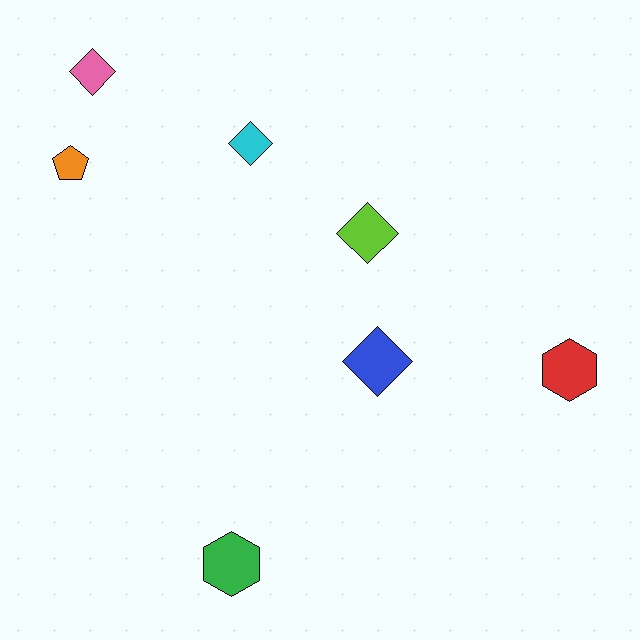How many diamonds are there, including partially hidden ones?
There are 4 diamonds.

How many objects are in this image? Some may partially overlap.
There are 7 objects.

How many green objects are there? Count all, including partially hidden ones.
There is 1 green object.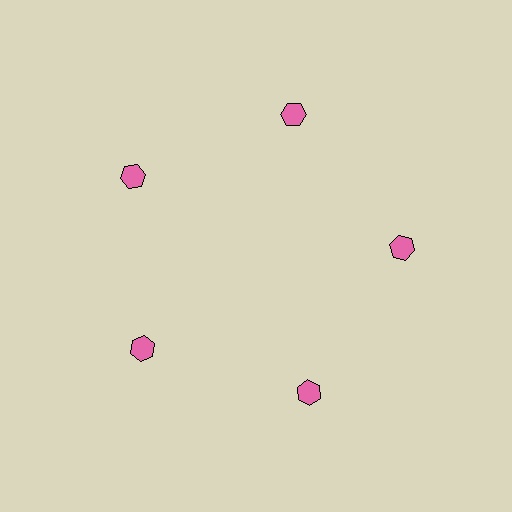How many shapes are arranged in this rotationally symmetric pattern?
There are 5 shapes, arranged in 5 groups of 1.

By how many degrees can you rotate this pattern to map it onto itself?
The pattern maps onto itself every 72 degrees of rotation.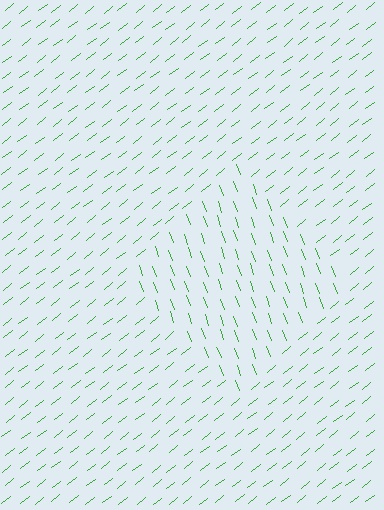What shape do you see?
I see a diamond.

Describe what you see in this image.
The image is filled with small green line segments. A diamond region in the image has lines oriented differently from the surrounding lines, creating a visible texture boundary.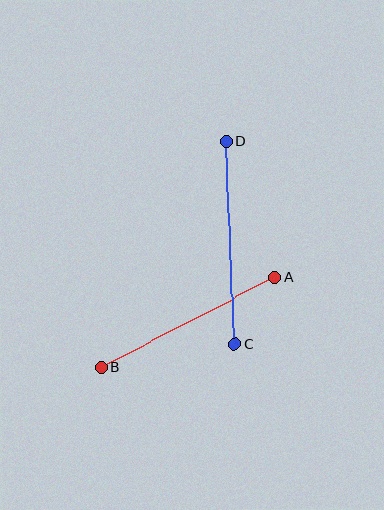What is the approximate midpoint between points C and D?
The midpoint is at approximately (230, 243) pixels.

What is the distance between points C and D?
The distance is approximately 203 pixels.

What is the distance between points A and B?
The distance is approximately 196 pixels.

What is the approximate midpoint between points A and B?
The midpoint is at approximately (188, 322) pixels.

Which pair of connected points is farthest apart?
Points C and D are farthest apart.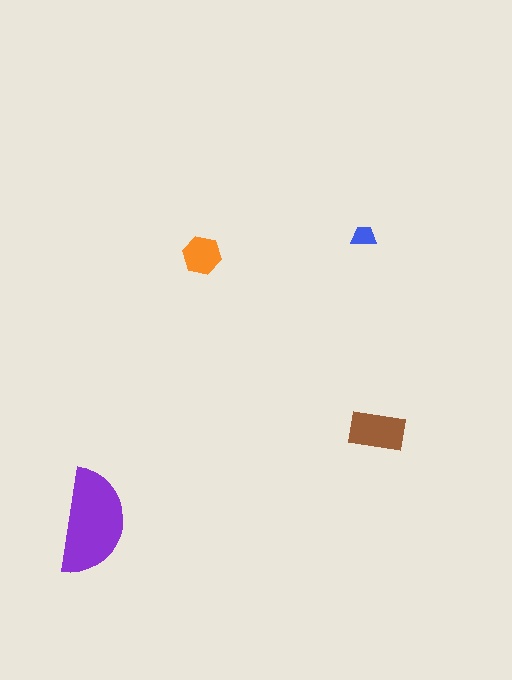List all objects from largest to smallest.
The purple semicircle, the brown rectangle, the orange hexagon, the blue trapezoid.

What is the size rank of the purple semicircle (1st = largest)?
1st.